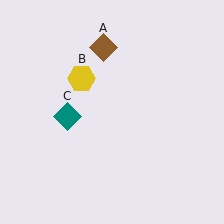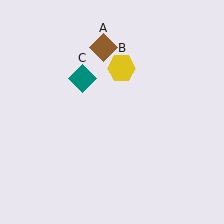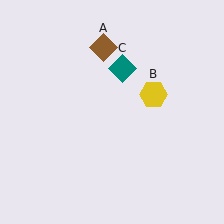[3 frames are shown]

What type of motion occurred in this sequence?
The yellow hexagon (object B), teal diamond (object C) rotated clockwise around the center of the scene.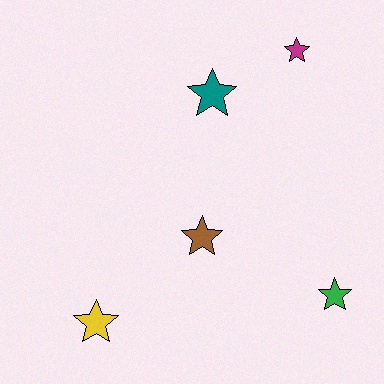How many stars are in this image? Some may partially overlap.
There are 5 stars.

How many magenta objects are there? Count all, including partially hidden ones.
There is 1 magenta object.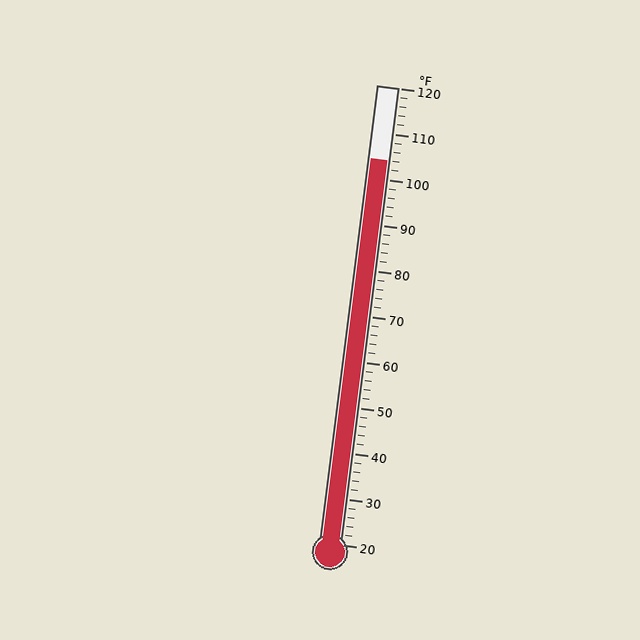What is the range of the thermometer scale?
The thermometer scale ranges from 20°F to 120°F.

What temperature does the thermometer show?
The thermometer shows approximately 104°F.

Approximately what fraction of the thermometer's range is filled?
The thermometer is filled to approximately 85% of its range.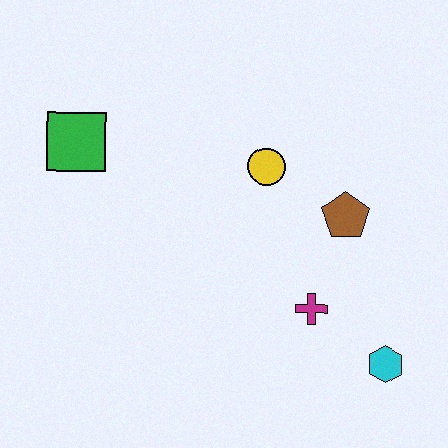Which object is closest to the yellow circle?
The brown pentagon is closest to the yellow circle.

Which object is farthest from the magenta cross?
The green square is farthest from the magenta cross.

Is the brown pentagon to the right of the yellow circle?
Yes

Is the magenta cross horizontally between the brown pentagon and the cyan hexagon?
No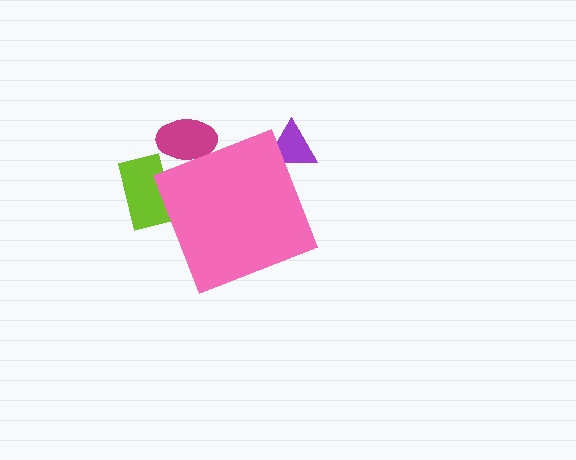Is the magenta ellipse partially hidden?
Yes, the magenta ellipse is partially hidden behind the pink diamond.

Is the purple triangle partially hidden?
Yes, the purple triangle is partially hidden behind the pink diamond.